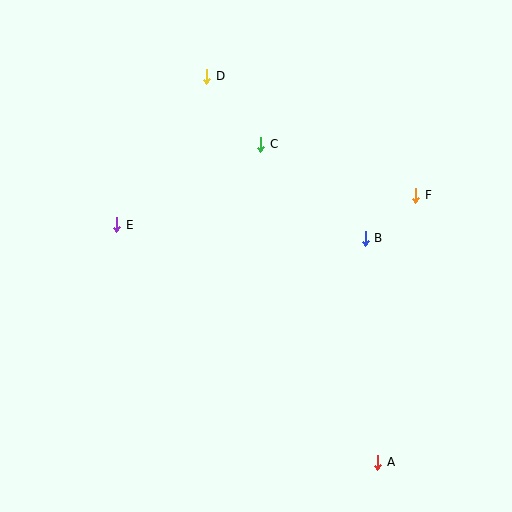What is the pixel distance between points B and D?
The distance between B and D is 227 pixels.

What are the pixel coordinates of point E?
Point E is at (117, 225).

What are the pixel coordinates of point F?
Point F is at (416, 195).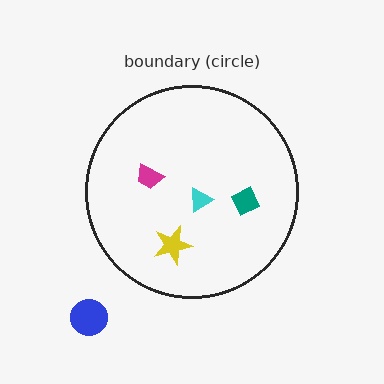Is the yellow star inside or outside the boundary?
Inside.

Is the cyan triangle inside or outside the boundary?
Inside.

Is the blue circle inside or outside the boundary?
Outside.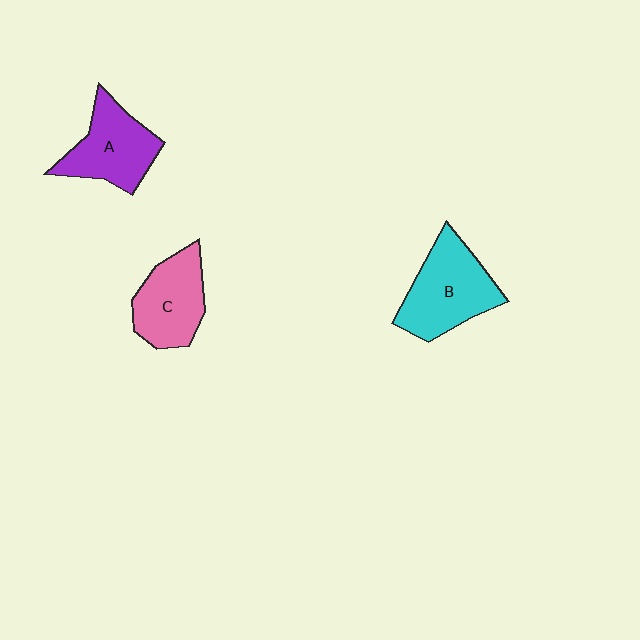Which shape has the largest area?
Shape B (cyan).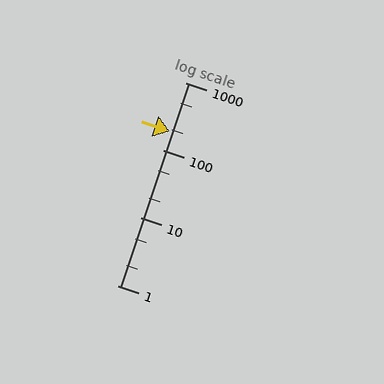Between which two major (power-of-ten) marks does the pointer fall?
The pointer is between 100 and 1000.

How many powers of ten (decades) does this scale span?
The scale spans 3 decades, from 1 to 1000.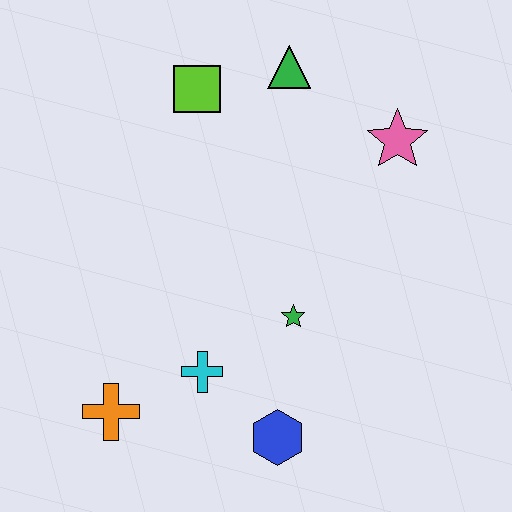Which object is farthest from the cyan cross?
The green triangle is farthest from the cyan cross.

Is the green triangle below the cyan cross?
No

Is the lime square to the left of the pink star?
Yes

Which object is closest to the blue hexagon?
The cyan cross is closest to the blue hexagon.